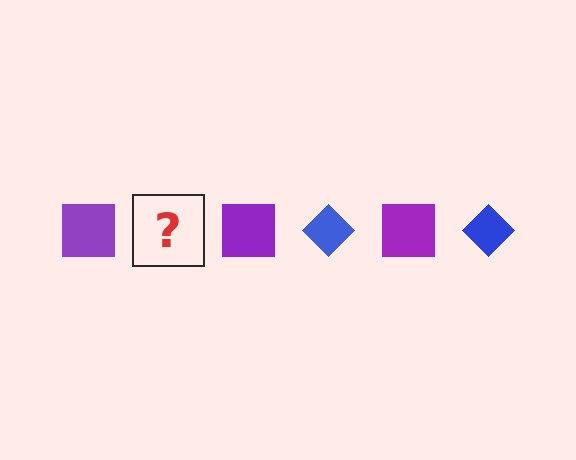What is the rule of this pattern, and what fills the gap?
The rule is that the pattern alternates between purple square and blue diamond. The gap should be filled with a blue diamond.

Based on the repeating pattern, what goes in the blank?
The blank should be a blue diamond.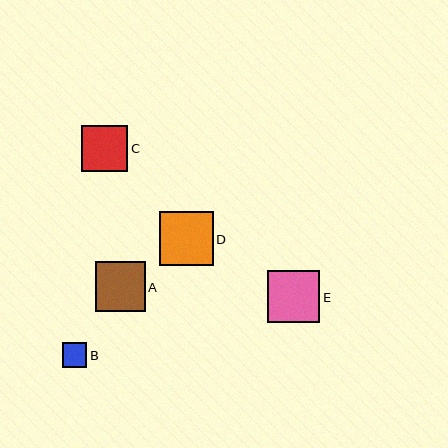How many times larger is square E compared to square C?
Square E is approximately 1.1 times the size of square C.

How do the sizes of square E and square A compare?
Square E and square A are approximately the same size.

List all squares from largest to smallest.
From largest to smallest: D, E, A, C, B.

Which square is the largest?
Square D is the largest with a size of approximately 53 pixels.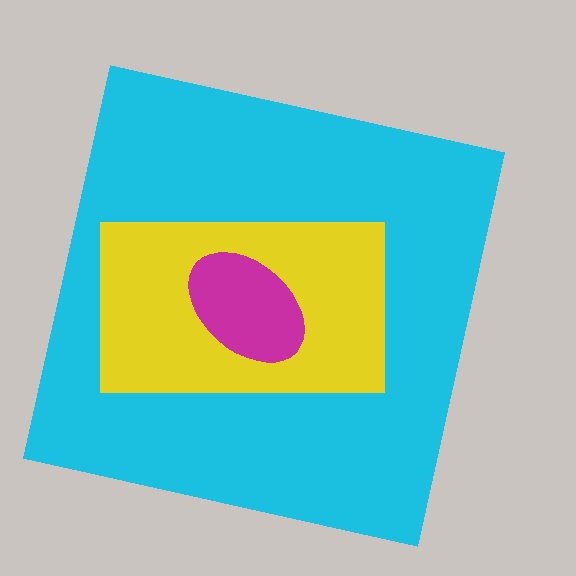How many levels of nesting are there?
3.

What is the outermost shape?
The cyan square.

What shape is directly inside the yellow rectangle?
The magenta ellipse.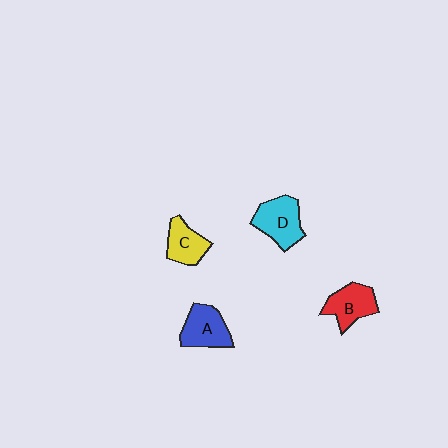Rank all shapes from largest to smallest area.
From largest to smallest: D (cyan), A (blue), B (red), C (yellow).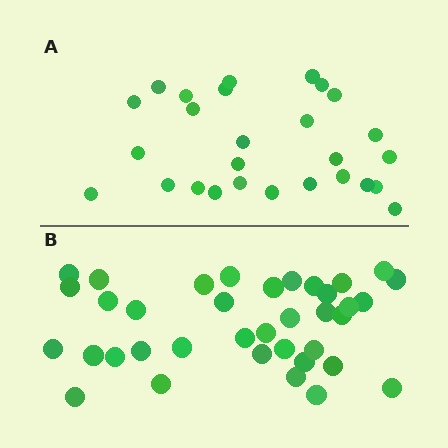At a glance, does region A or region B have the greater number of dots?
Region B (the bottom region) has more dots.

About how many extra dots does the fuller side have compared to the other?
Region B has roughly 10 or so more dots than region A.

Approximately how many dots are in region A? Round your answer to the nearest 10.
About 30 dots. (The exact count is 27, which rounds to 30.)